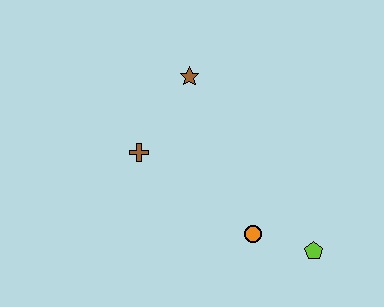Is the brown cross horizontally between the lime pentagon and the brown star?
No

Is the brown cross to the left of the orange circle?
Yes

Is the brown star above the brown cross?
Yes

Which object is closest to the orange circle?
The lime pentagon is closest to the orange circle.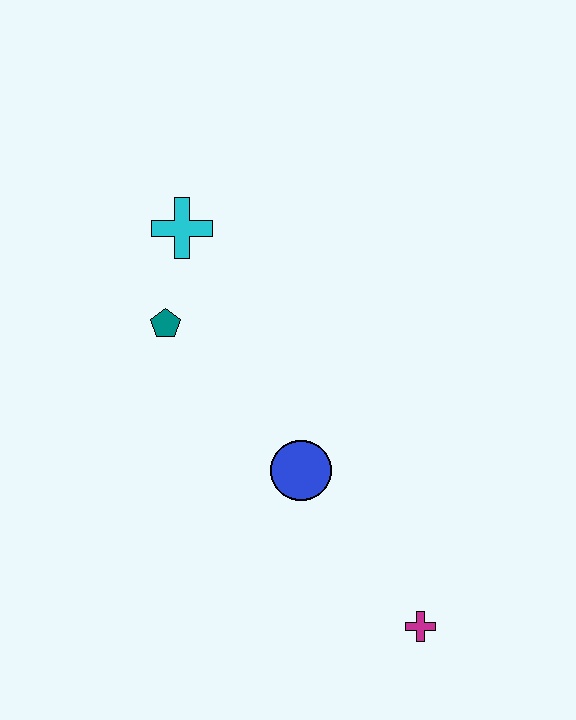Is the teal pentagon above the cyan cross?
No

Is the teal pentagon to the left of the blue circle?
Yes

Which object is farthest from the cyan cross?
The magenta cross is farthest from the cyan cross.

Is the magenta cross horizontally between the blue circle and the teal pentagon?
No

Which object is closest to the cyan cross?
The teal pentagon is closest to the cyan cross.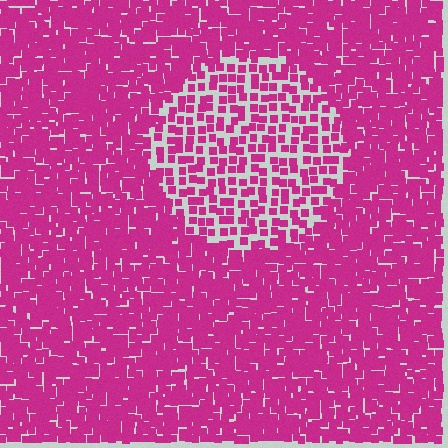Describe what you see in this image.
The image contains small magenta elements arranged at two different densities. A circle-shaped region is visible where the elements are less densely packed than the surrounding area.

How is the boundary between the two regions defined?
The boundary is defined by a change in element density (approximately 2.1x ratio). All elements are the same color, size, and shape.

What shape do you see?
I see a circle.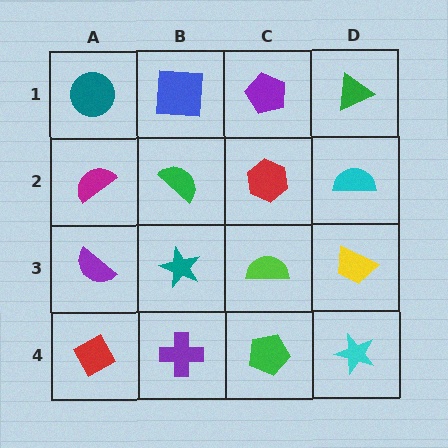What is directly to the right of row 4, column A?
A purple cross.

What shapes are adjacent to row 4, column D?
A yellow trapezoid (row 3, column D), a green pentagon (row 4, column C).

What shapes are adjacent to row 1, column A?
A magenta semicircle (row 2, column A), a blue square (row 1, column B).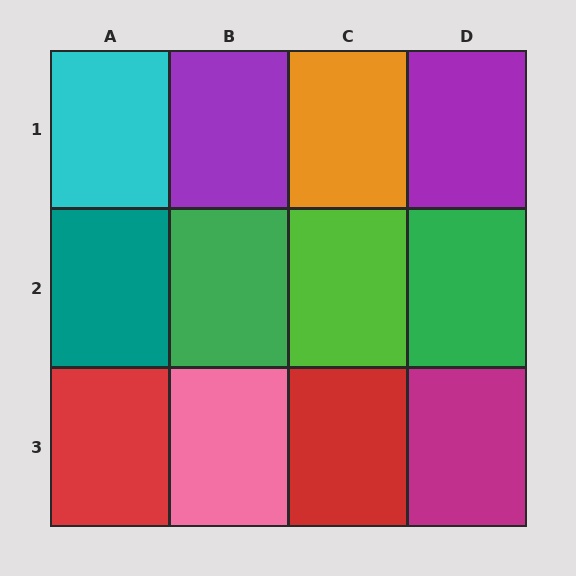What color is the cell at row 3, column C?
Red.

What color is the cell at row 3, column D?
Magenta.